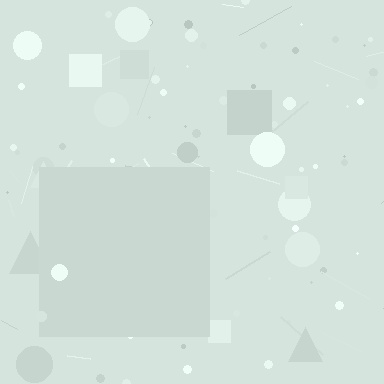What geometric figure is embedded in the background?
A square is embedded in the background.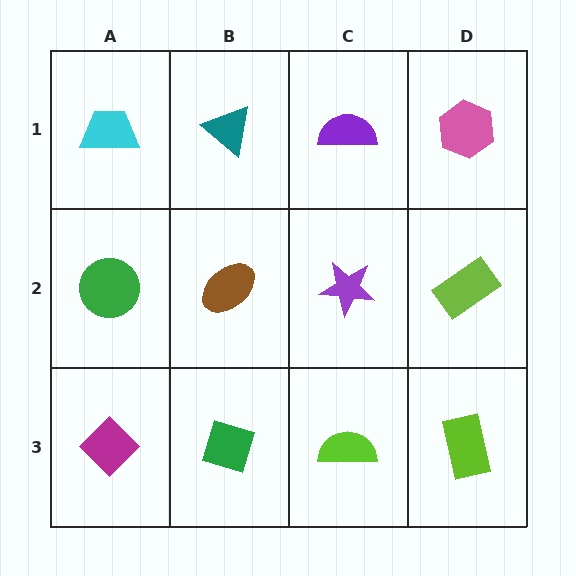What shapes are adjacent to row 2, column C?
A purple semicircle (row 1, column C), a lime semicircle (row 3, column C), a brown ellipse (row 2, column B), a lime rectangle (row 2, column D).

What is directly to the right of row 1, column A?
A teal triangle.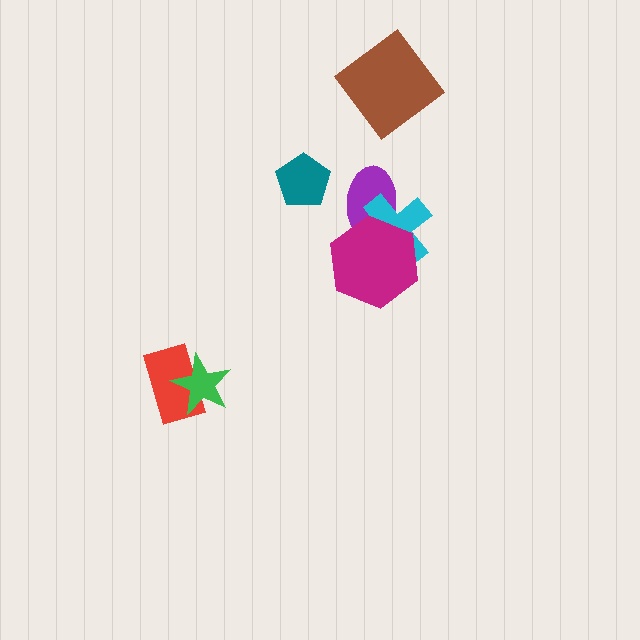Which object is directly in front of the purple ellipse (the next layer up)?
The cyan cross is directly in front of the purple ellipse.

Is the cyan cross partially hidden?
Yes, it is partially covered by another shape.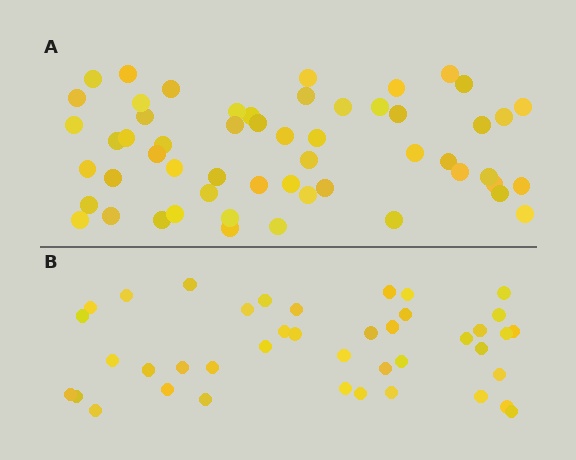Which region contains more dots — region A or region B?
Region A (the top region) has more dots.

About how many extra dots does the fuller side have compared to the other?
Region A has approximately 15 more dots than region B.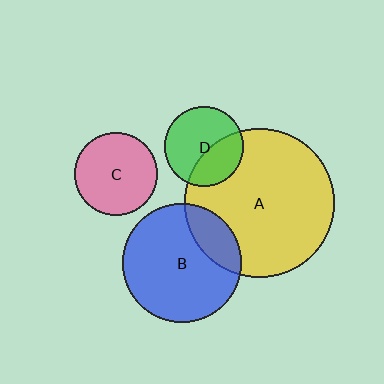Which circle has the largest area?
Circle A (yellow).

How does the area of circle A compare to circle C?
Approximately 3.3 times.